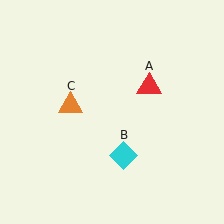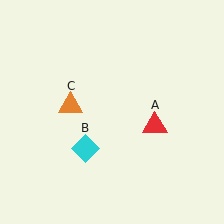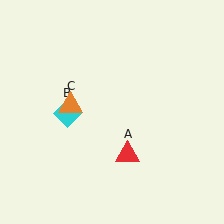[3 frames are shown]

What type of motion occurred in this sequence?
The red triangle (object A), cyan diamond (object B) rotated clockwise around the center of the scene.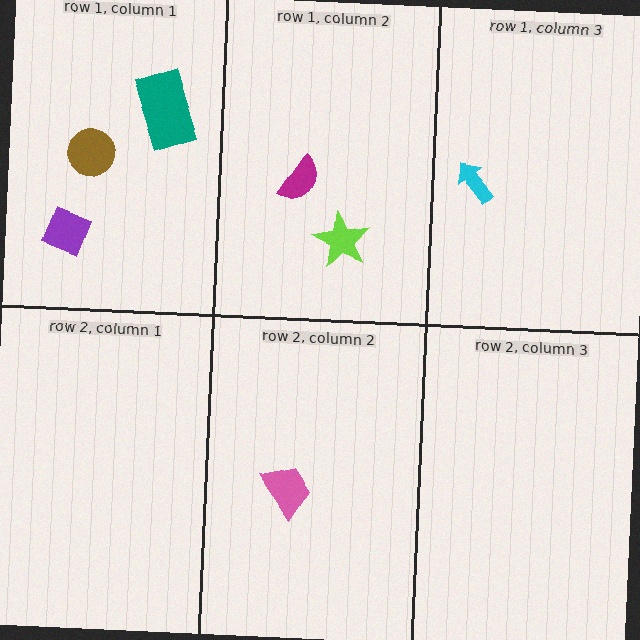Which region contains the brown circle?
The row 1, column 1 region.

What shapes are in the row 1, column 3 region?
The cyan arrow.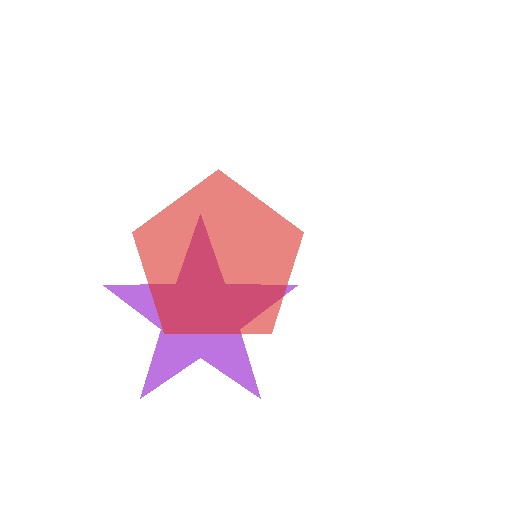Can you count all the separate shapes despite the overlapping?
Yes, there are 2 separate shapes.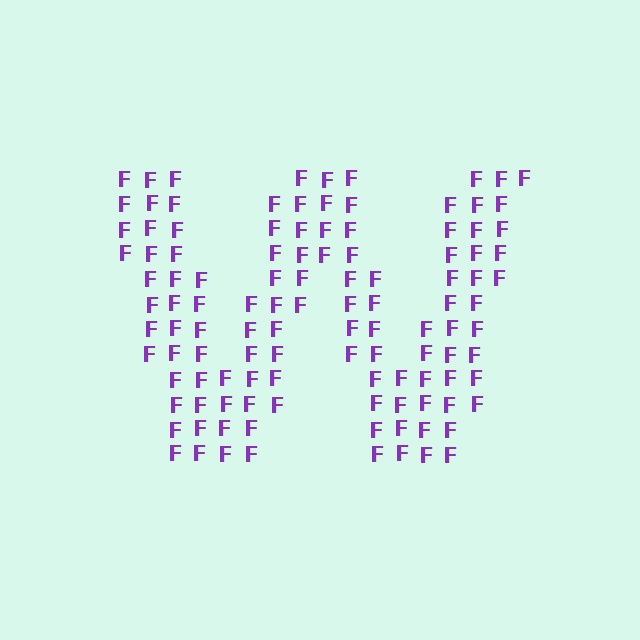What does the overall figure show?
The overall figure shows the letter W.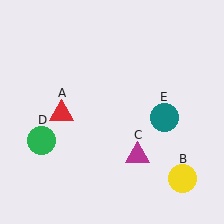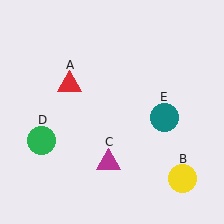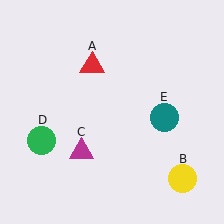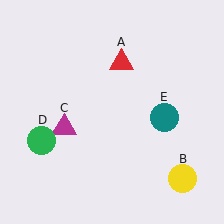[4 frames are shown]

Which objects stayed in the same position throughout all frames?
Yellow circle (object B) and green circle (object D) and teal circle (object E) remained stationary.